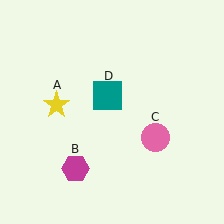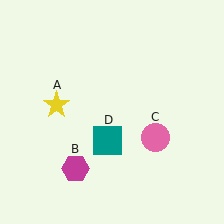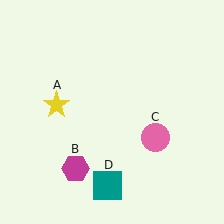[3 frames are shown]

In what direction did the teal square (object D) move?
The teal square (object D) moved down.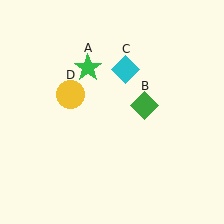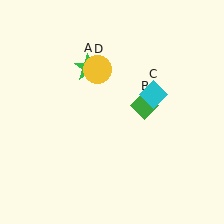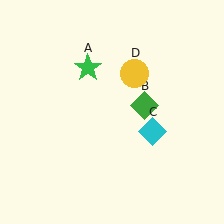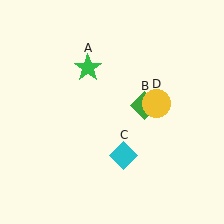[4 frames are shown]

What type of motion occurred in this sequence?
The cyan diamond (object C), yellow circle (object D) rotated clockwise around the center of the scene.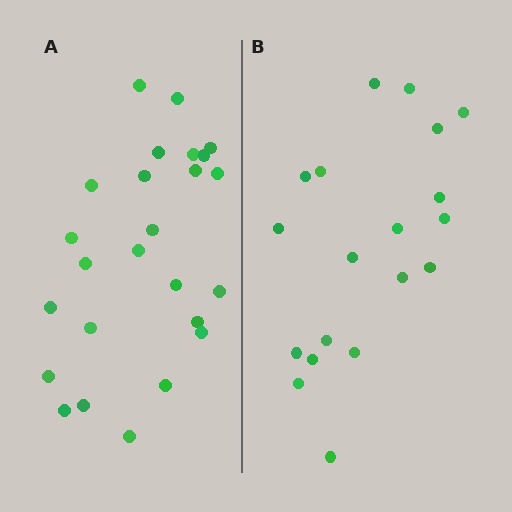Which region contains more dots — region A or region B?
Region A (the left region) has more dots.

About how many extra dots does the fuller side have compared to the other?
Region A has about 6 more dots than region B.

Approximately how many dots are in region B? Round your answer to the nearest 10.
About 20 dots. (The exact count is 19, which rounds to 20.)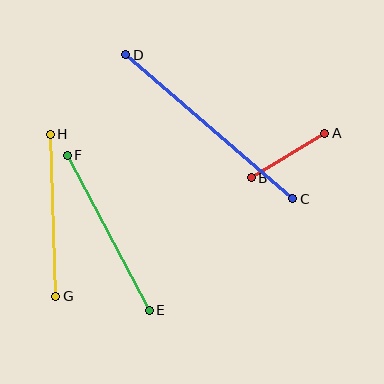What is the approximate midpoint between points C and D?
The midpoint is at approximately (209, 127) pixels.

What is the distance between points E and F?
The distance is approximately 175 pixels.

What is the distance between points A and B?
The distance is approximately 86 pixels.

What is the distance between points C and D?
The distance is approximately 220 pixels.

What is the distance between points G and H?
The distance is approximately 162 pixels.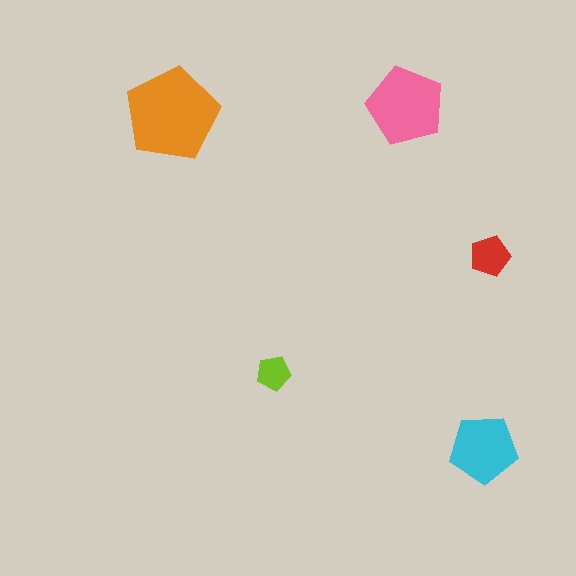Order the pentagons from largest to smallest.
the orange one, the pink one, the cyan one, the red one, the lime one.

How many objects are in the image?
There are 5 objects in the image.